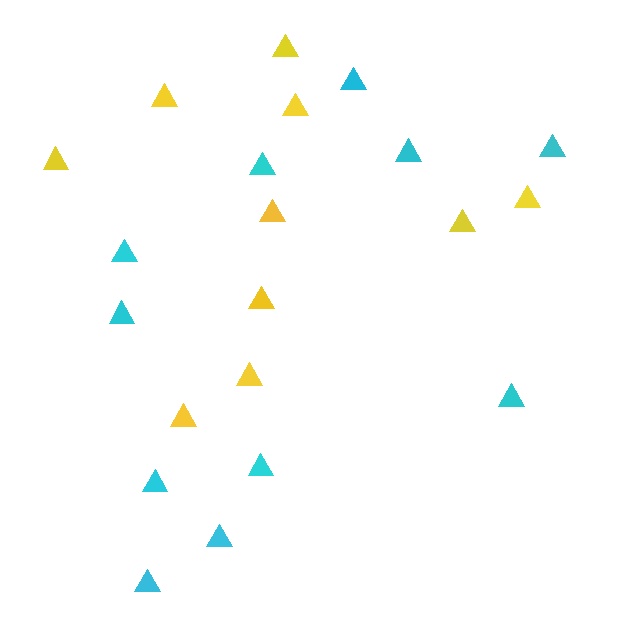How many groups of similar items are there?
There are 2 groups: one group of yellow triangles (10) and one group of cyan triangles (11).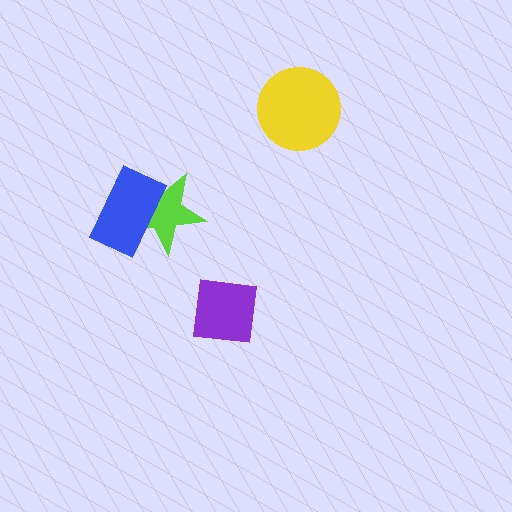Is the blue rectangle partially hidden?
No, no other shape covers it.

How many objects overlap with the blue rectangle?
1 object overlaps with the blue rectangle.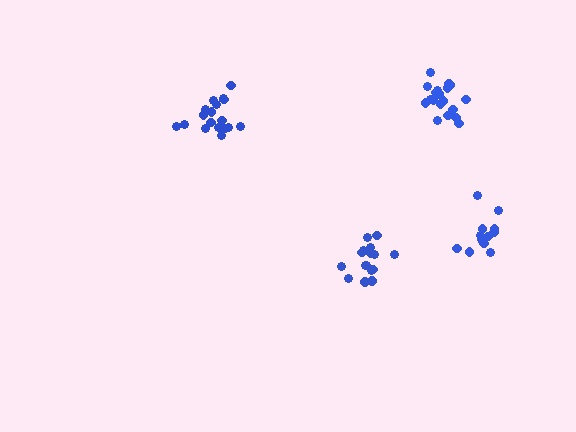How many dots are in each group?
Group 1: 18 dots, Group 2: 13 dots, Group 3: 19 dots, Group 4: 16 dots (66 total).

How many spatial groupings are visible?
There are 4 spatial groupings.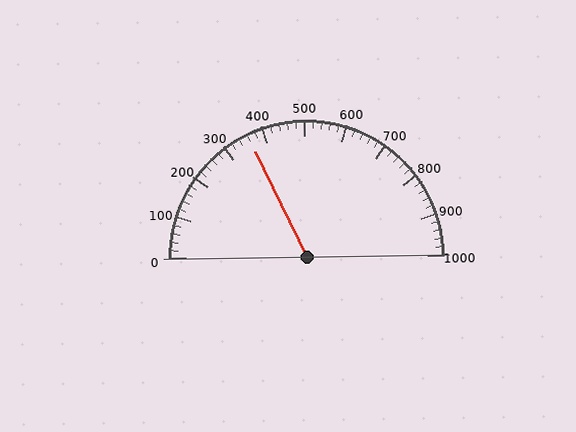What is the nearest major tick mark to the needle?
The nearest major tick mark is 400.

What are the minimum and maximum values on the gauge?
The gauge ranges from 0 to 1000.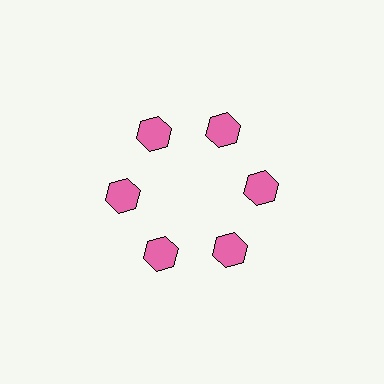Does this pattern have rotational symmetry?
Yes, this pattern has 6-fold rotational symmetry. It looks the same after rotating 60 degrees around the center.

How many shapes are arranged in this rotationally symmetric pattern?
There are 6 shapes, arranged in 6 groups of 1.